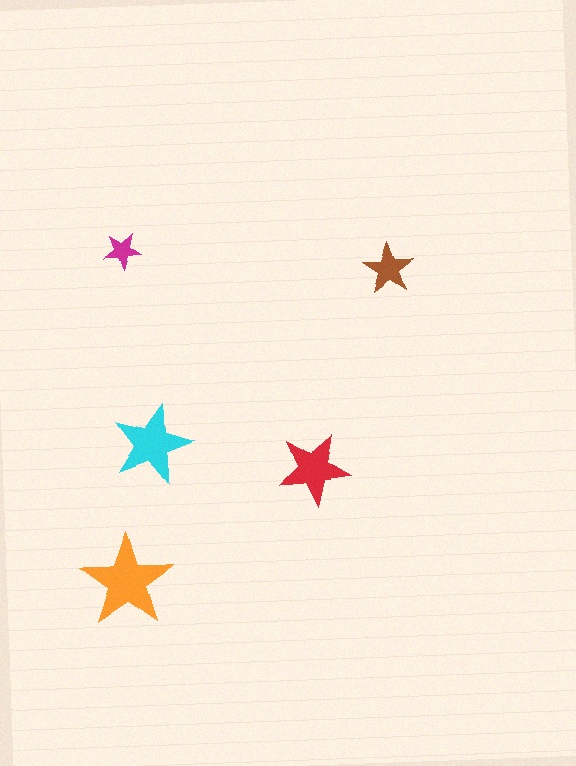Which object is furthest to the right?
The brown star is rightmost.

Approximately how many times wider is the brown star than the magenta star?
About 1.5 times wider.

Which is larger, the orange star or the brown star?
The orange one.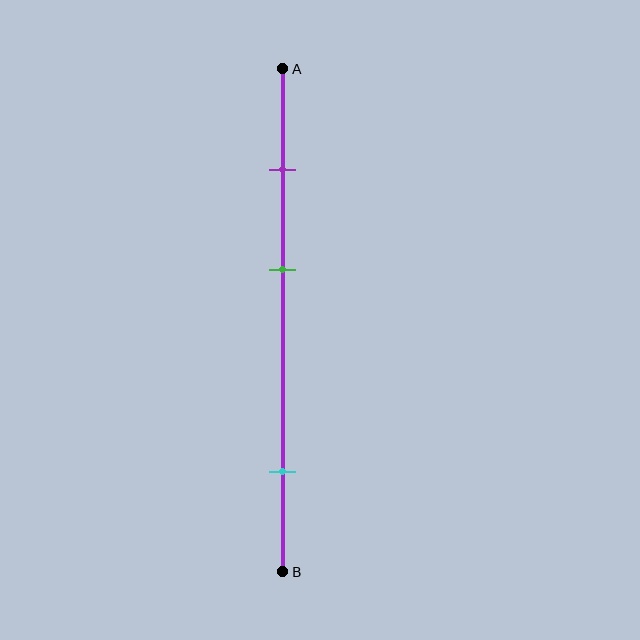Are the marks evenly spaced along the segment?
No, the marks are not evenly spaced.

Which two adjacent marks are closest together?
The purple and green marks are the closest adjacent pair.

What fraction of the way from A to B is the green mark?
The green mark is approximately 40% (0.4) of the way from A to B.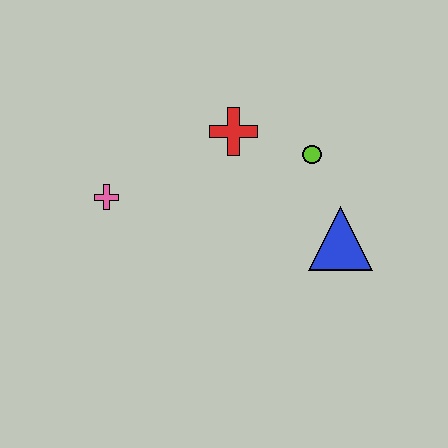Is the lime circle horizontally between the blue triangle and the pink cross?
Yes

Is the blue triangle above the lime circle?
No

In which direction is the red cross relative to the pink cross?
The red cross is to the right of the pink cross.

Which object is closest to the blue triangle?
The lime circle is closest to the blue triangle.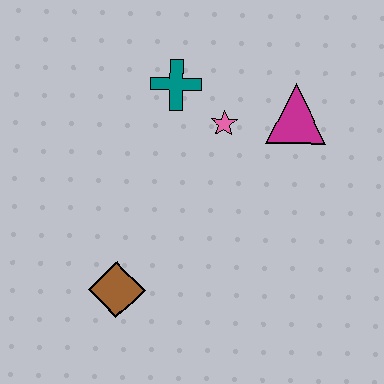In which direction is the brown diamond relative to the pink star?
The brown diamond is below the pink star.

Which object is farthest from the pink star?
The brown diamond is farthest from the pink star.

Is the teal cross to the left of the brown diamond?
No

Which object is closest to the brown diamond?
The pink star is closest to the brown diamond.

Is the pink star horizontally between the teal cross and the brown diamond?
No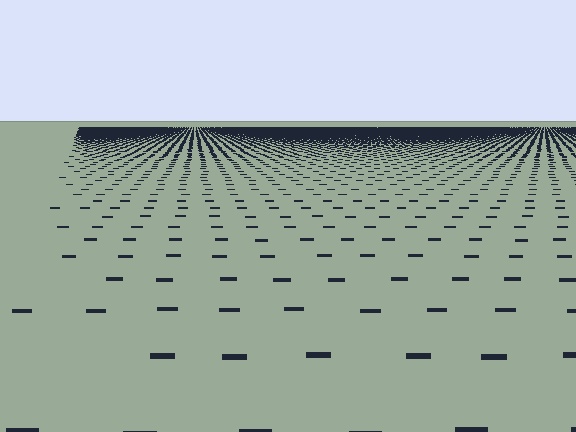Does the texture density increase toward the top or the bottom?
Density increases toward the top.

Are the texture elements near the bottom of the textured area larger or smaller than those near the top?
Larger. Near the bottom, elements are closer to the viewer and appear at a bigger on-screen size.